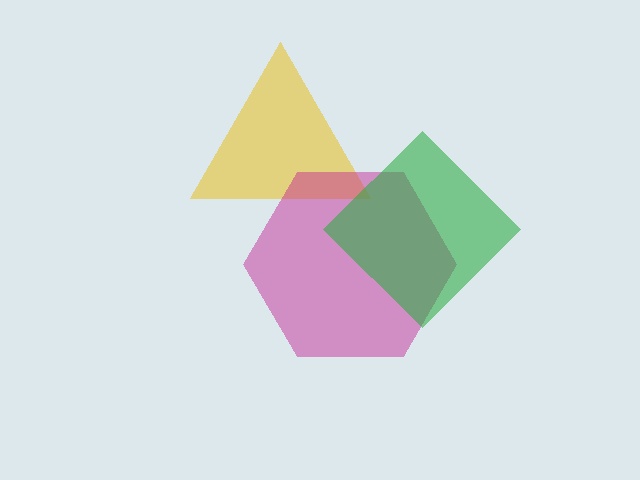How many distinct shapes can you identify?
There are 3 distinct shapes: a yellow triangle, a magenta hexagon, a green diamond.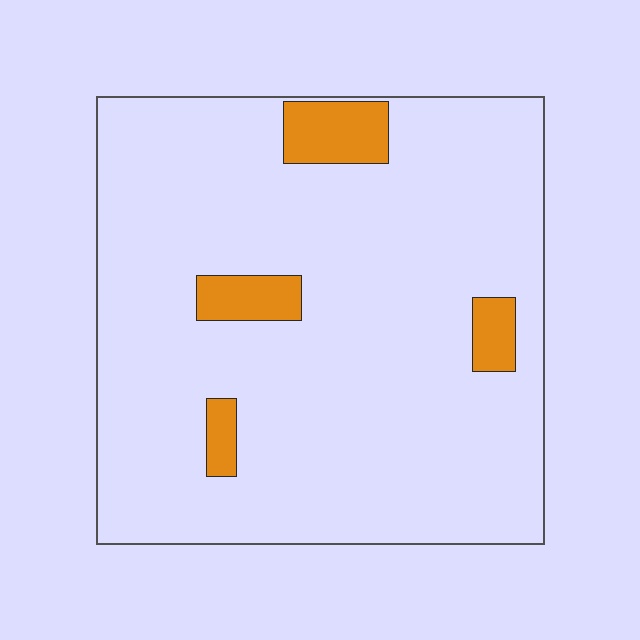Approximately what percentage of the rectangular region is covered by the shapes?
Approximately 10%.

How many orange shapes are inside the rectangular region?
4.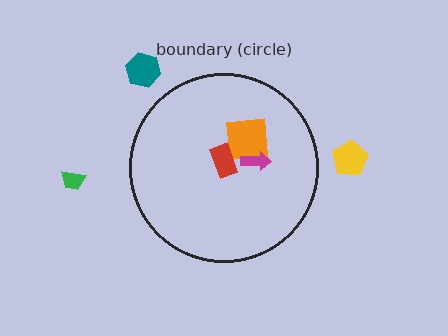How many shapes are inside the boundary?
3 inside, 3 outside.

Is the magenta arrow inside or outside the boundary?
Inside.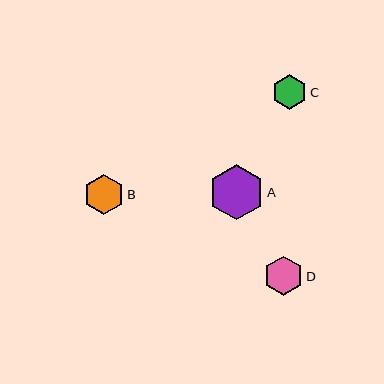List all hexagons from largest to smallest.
From largest to smallest: A, B, D, C.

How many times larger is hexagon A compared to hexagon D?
Hexagon A is approximately 1.4 times the size of hexagon D.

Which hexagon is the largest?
Hexagon A is the largest with a size of approximately 55 pixels.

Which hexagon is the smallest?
Hexagon C is the smallest with a size of approximately 35 pixels.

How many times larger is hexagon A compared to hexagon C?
Hexagon A is approximately 1.6 times the size of hexagon C.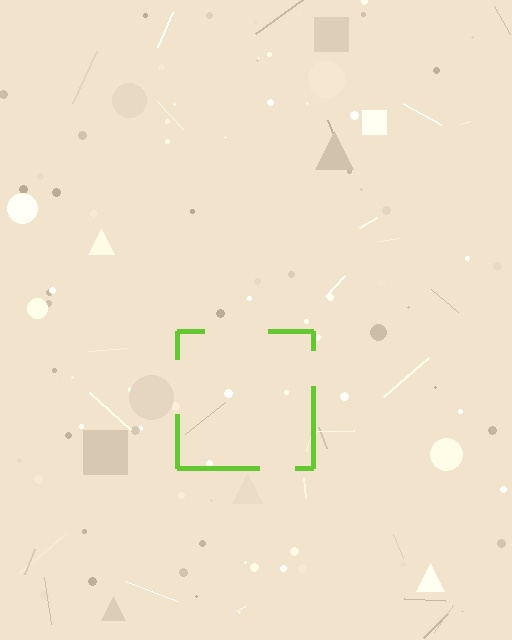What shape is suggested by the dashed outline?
The dashed outline suggests a square.